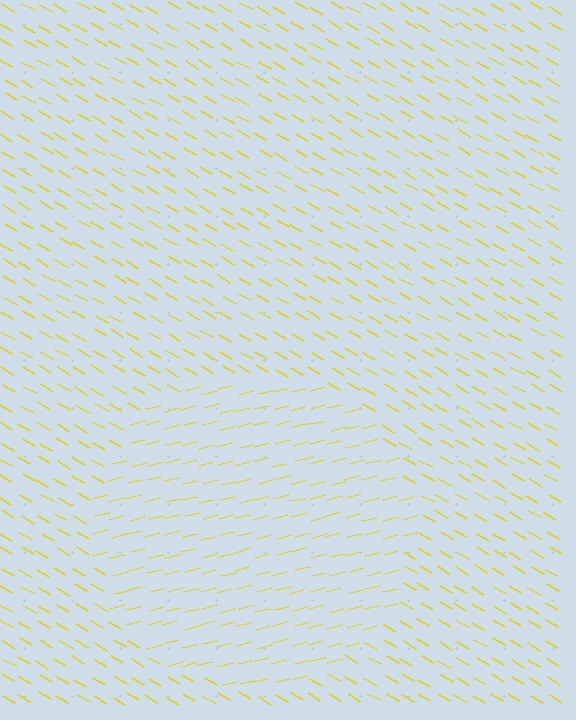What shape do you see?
I see a circle.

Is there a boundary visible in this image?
Yes, there is a texture boundary formed by a change in line orientation.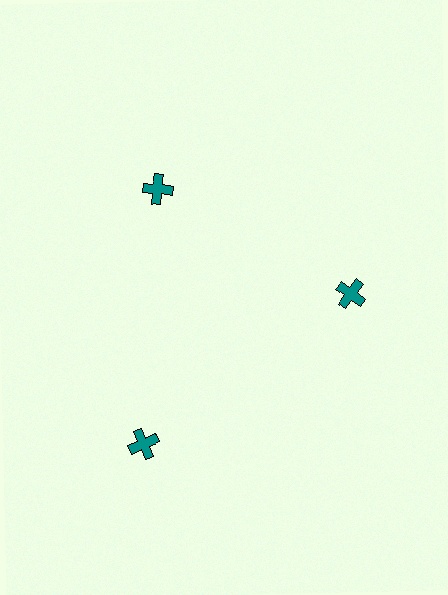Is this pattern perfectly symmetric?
No. The 3 teal crosses are arranged in a ring, but one element near the 7 o'clock position is pushed outward from the center, breaking the 3-fold rotational symmetry.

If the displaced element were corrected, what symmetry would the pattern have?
It would have 3-fold rotational symmetry — the pattern would map onto itself every 120 degrees.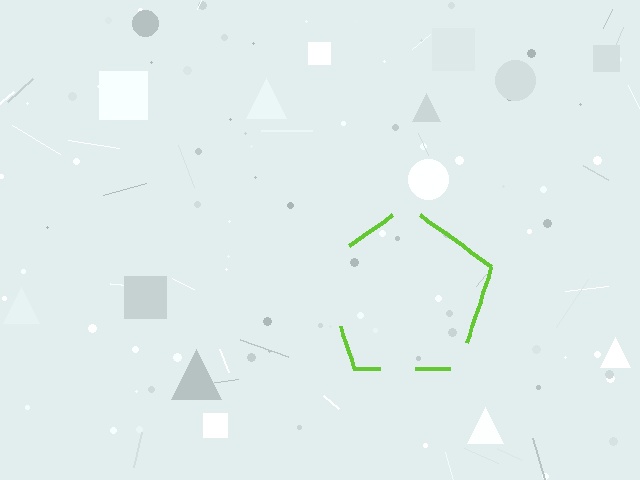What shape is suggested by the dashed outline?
The dashed outline suggests a pentagon.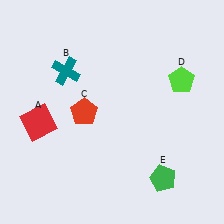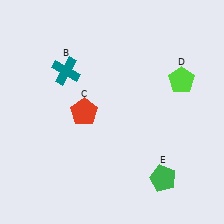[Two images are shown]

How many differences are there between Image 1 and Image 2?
There is 1 difference between the two images.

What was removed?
The red square (A) was removed in Image 2.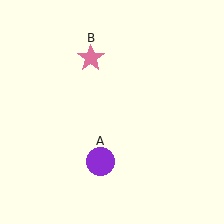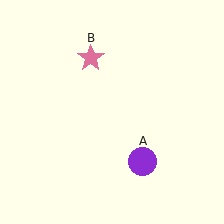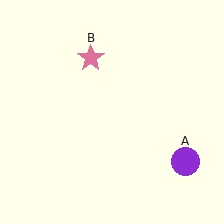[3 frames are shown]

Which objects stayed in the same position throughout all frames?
Pink star (object B) remained stationary.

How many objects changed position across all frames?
1 object changed position: purple circle (object A).